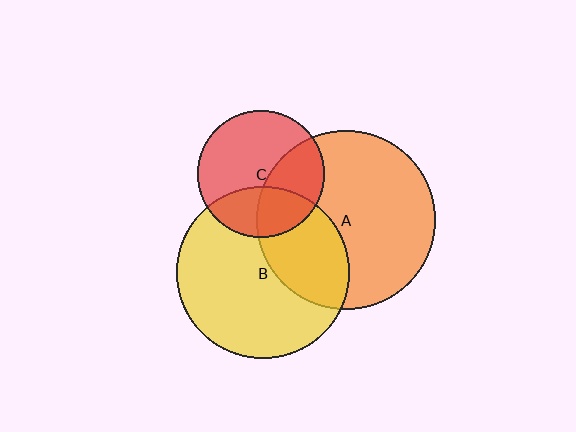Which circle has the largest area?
Circle A (orange).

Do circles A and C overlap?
Yes.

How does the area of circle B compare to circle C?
Approximately 1.8 times.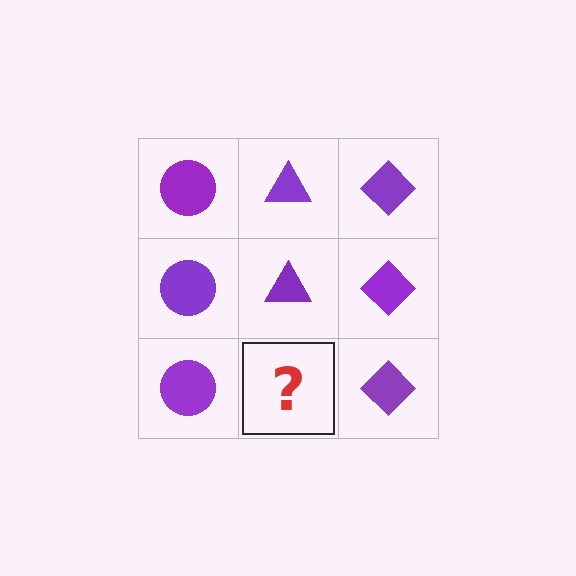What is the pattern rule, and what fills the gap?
The rule is that each column has a consistent shape. The gap should be filled with a purple triangle.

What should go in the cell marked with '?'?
The missing cell should contain a purple triangle.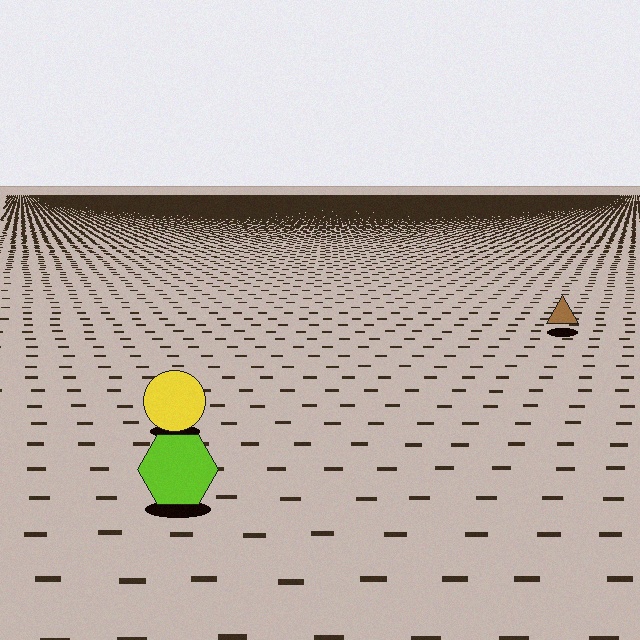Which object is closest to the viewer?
The lime hexagon is closest. The texture marks near it are larger and more spread out.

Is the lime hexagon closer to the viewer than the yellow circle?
Yes. The lime hexagon is closer — you can tell from the texture gradient: the ground texture is coarser near it.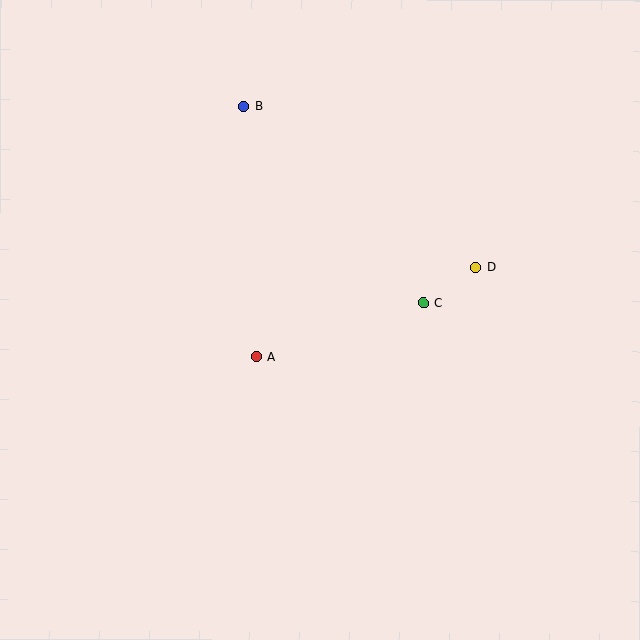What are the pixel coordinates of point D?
Point D is at (476, 267).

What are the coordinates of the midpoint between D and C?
The midpoint between D and C is at (450, 285).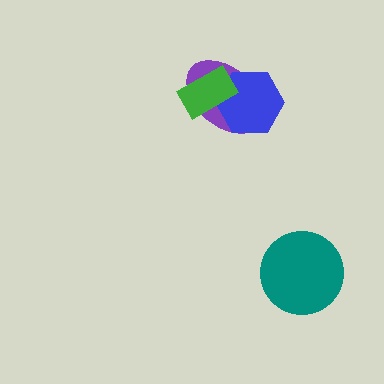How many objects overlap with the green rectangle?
2 objects overlap with the green rectangle.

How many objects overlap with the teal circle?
0 objects overlap with the teal circle.